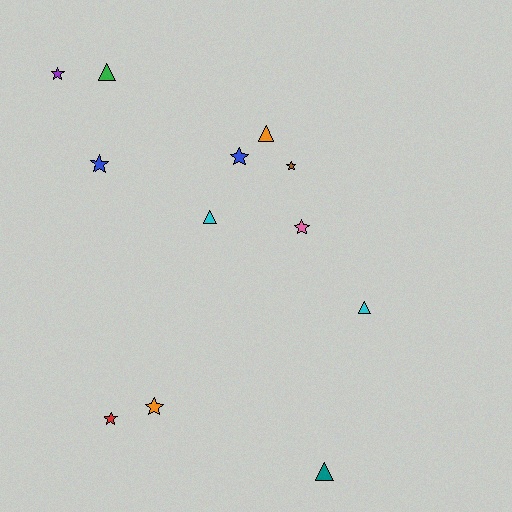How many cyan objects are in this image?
There are 2 cyan objects.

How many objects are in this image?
There are 12 objects.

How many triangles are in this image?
There are 5 triangles.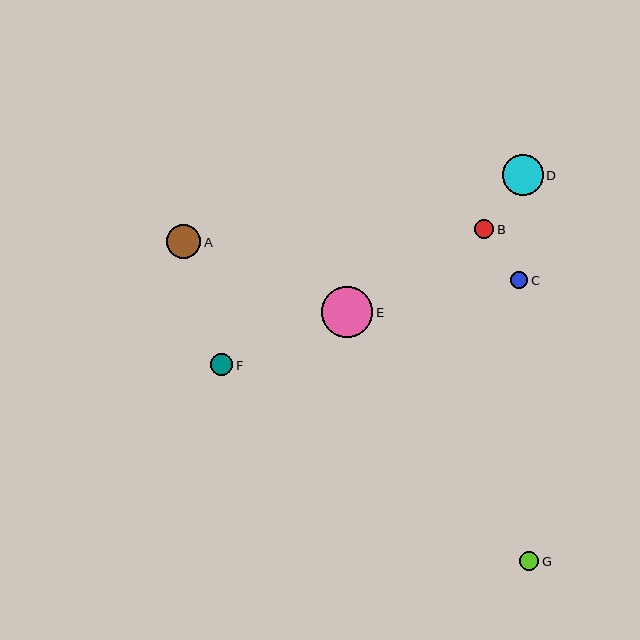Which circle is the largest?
Circle E is the largest with a size of approximately 51 pixels.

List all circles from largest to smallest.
From largest to smallest: E, D, A, F, B, G, C.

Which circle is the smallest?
Circle C is the smallest with a size of approximately 17 pixels.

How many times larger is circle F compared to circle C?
Circle F is approximately 1.3 times the size of circle C.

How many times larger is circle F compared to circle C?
Circle F is approximately 1.3 times the size of circle C.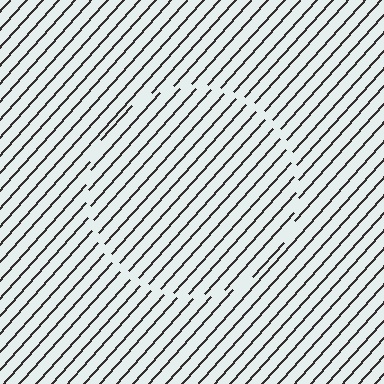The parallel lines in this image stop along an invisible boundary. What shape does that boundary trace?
An illusory circle. The interior of the shape contains the same grating, shifted by half a period — the contour is defined by the phase discontinuity where line-ends from the inner and outer gratings abut.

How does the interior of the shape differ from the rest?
The interior of the shape contains the same grating, shifted by half a period — the contour is defined by the phase discontinuity where line-ends from the inner and outer gratings abut.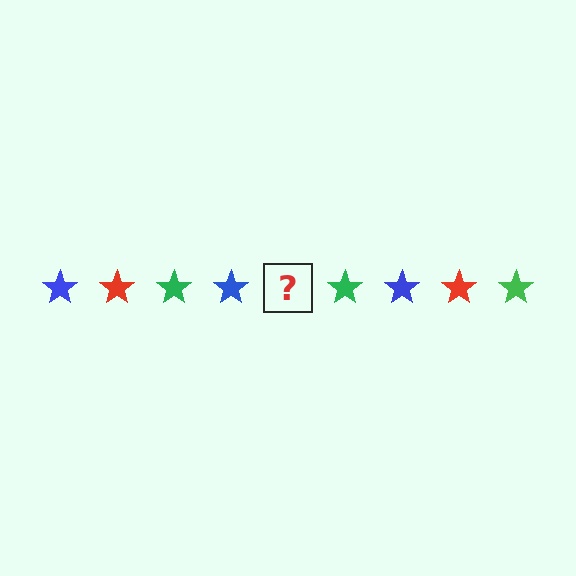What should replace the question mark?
The question mark should be replaced with a red star.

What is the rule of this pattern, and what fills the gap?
The rule is that the pattern cycles through blue, red, green stars. The gap should be filled with a red star.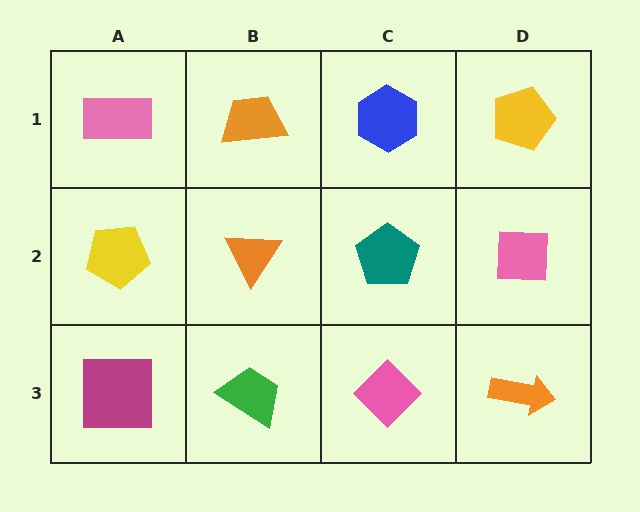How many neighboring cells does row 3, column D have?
2.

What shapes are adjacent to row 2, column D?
A yellow pentagon (row 1, column D), an orange arrow (row 3, column D), a teal pentagon (row 2, column C).